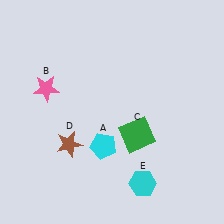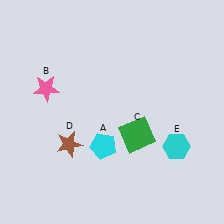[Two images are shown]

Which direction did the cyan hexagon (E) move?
The cyan hexagon (E) moved up.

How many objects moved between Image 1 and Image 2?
1 object moved between the two images.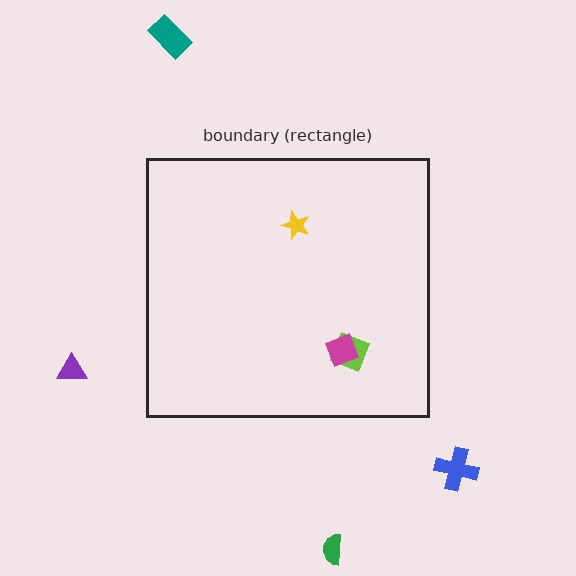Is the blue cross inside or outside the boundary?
Outside.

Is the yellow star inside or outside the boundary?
Inside.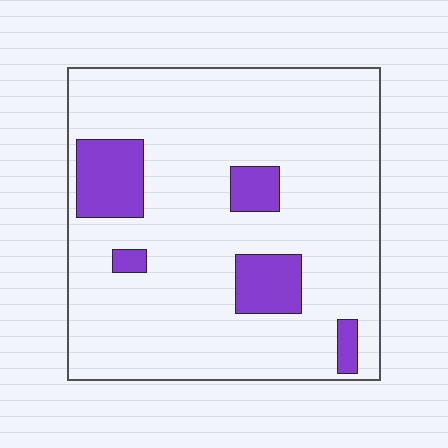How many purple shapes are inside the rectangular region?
5.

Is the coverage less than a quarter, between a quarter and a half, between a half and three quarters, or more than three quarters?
Less than a quarter.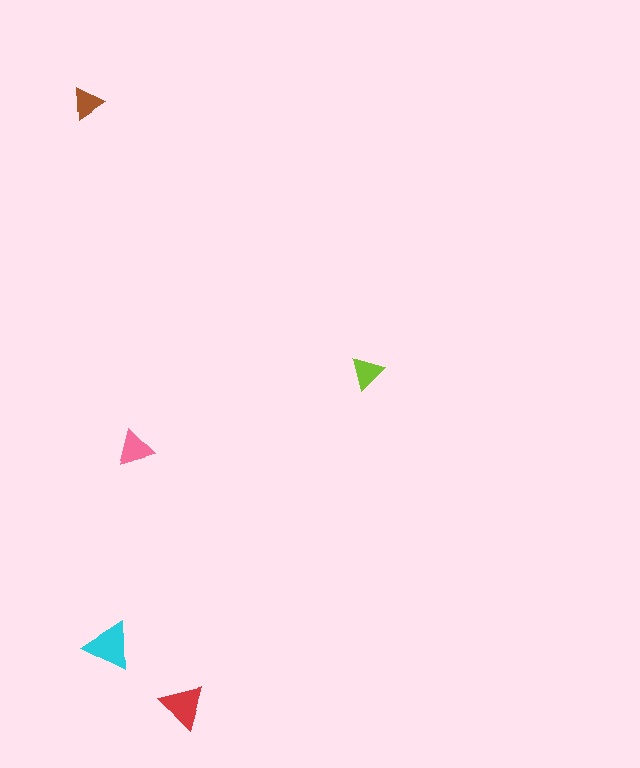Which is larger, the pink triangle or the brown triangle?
The pink one.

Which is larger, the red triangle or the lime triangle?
The red one.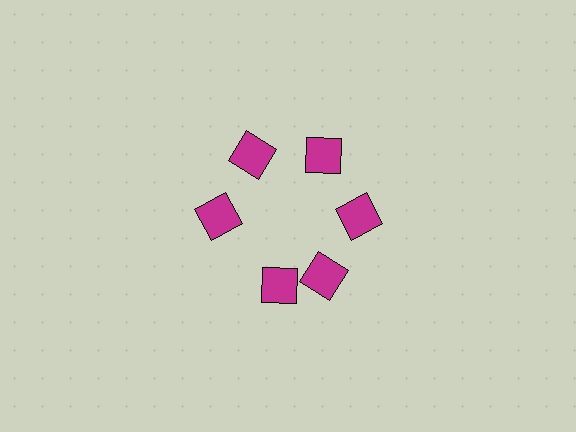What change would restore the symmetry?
The symmetry would be restored by rotating it back into even spacing with its neighbors so that all 6 squares sit at equal angles and equal distance from the center.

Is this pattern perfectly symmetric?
No. The 6 magenta squares are arranged in a ring, but one element near the 7 o'clock position is rotated out of alignment along the ring, breaking the 6-fold rotational symmetry.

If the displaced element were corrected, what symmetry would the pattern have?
It would have 6-fold rotational symmetry — the pattern would map onto itself every 60 degrees.